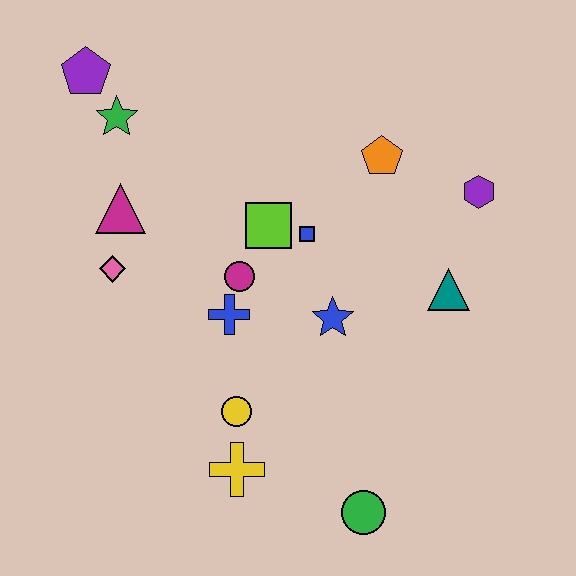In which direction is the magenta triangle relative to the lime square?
The magenta triangle is to the left of the lime square.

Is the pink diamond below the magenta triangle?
Yes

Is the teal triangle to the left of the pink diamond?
No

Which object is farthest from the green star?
The green circle is farthest from the green star.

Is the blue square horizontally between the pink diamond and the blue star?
Yes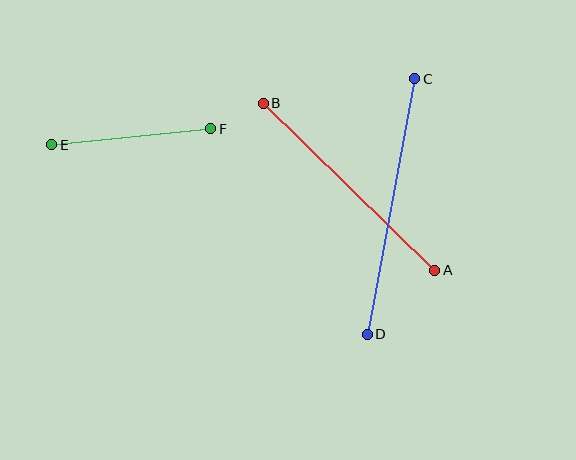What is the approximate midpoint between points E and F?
The midpoint is at approximately (131, 137) pixels.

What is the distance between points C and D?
The distance is approximately 259 pixels.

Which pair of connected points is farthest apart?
Points C and D are farthest apart.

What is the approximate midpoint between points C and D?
The midpoint is at approximately (391, 207) pixels.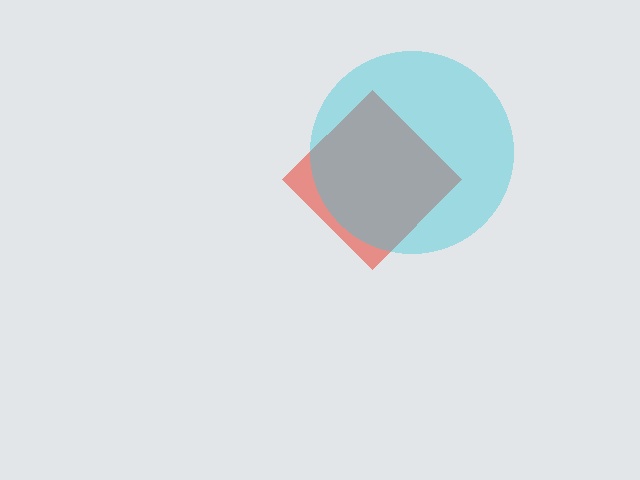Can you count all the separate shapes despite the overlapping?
Yes, there are 2 separate shapes.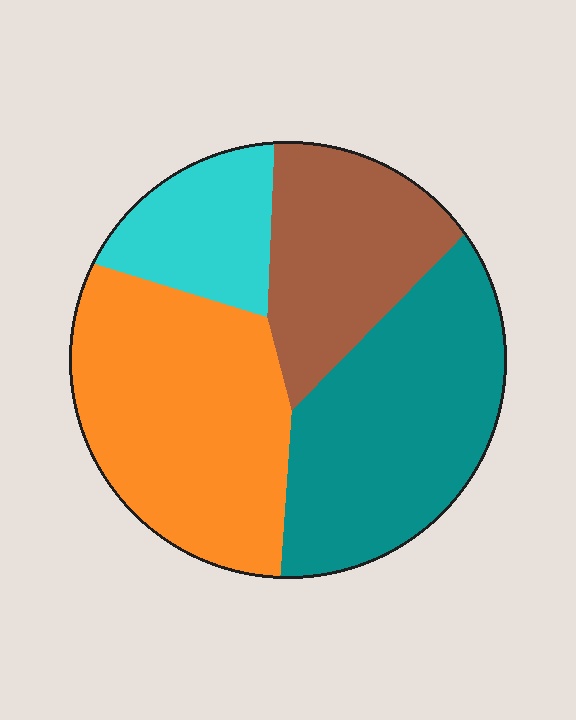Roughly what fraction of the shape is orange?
Orange takes up about one third (1/3) of the shape.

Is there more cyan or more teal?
Teal.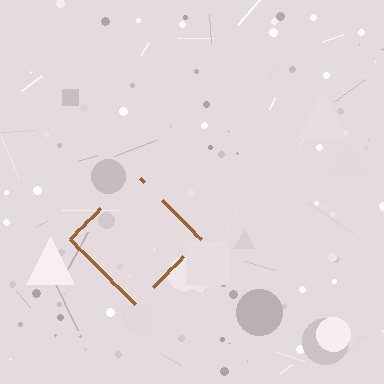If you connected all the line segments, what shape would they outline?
They would outline a diamond.